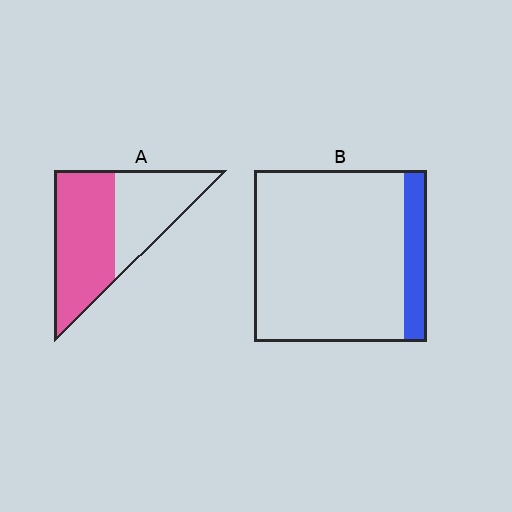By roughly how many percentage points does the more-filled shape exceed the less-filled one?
By roughly 45 percentage points (A over B).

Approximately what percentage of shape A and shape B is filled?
A is approximately 60% and B is approximately 15%.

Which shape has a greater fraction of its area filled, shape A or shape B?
Shape A.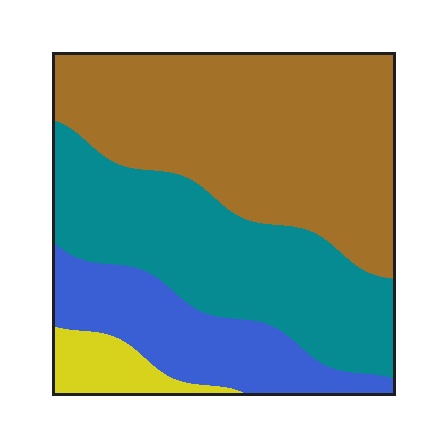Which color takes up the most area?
Brown, at roughly 45%.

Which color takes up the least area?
Yellow, at roughly 5%.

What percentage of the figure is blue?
Blue covers 18% of the figure.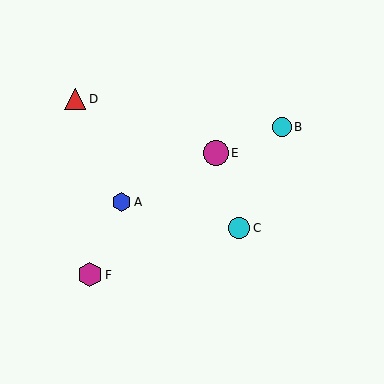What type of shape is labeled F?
Shape F is a magenta hexagon.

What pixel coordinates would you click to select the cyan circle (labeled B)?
Click at (282, 127) to select the cyan circle B.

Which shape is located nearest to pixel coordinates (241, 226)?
The cyan circle (labeled C) at (239, 228) is nearest to that location.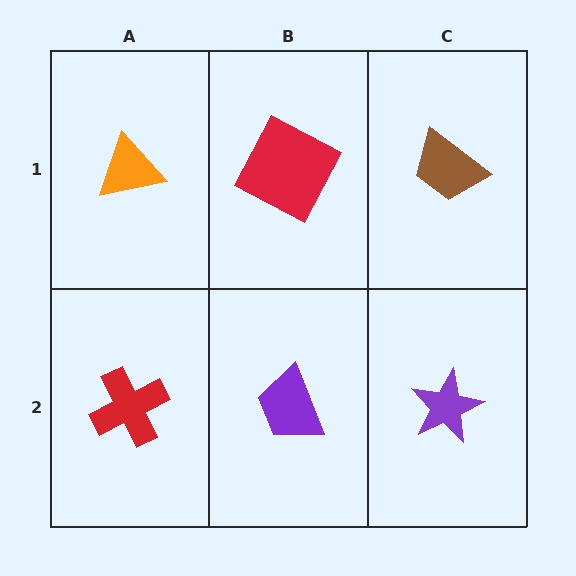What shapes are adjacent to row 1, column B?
A purple trapezoid (row 2, column B), an orange triangle (row 1, column A), a brown trapezoid (row 1, column C).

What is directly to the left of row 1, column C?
A red square.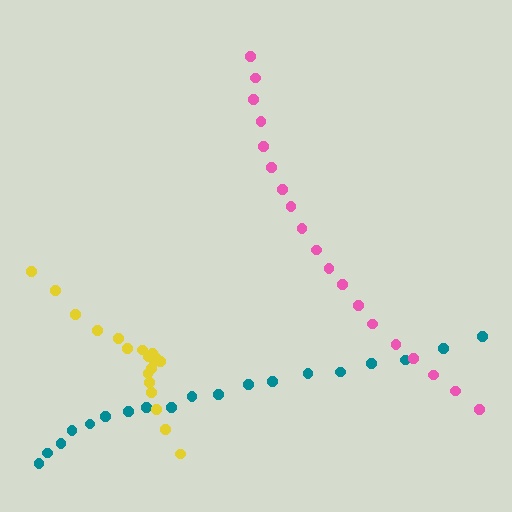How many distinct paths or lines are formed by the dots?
There are 3 distinct paths.